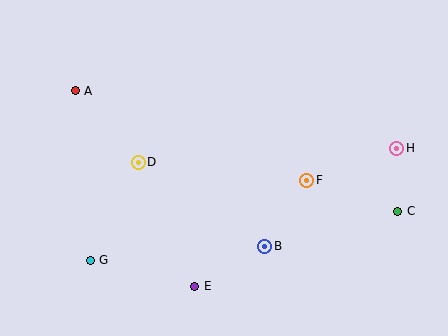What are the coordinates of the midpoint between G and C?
The midpoint between G and C is at (244, 236).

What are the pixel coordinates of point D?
Point D is at (138, 162).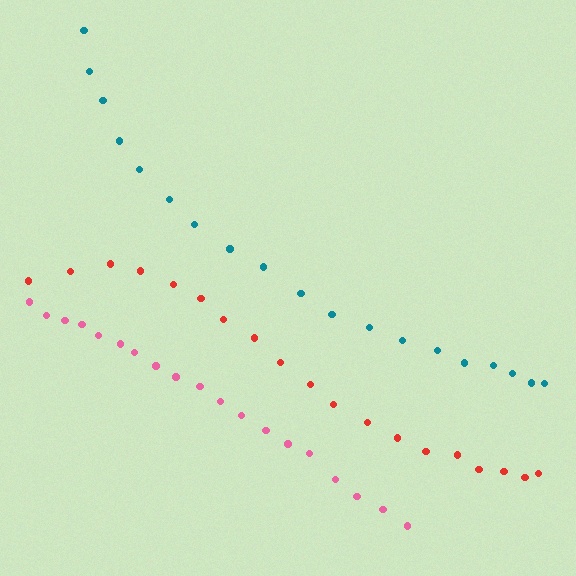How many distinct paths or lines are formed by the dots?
There are 3 distinct paths.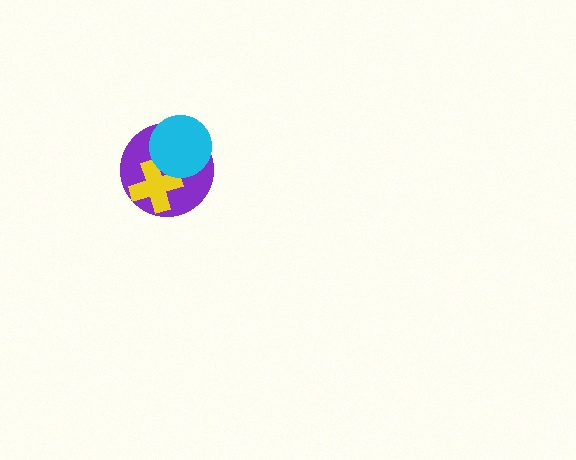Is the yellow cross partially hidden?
Yes, it is partially covered by another shape.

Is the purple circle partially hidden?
Yes, it is partially covered by another shape.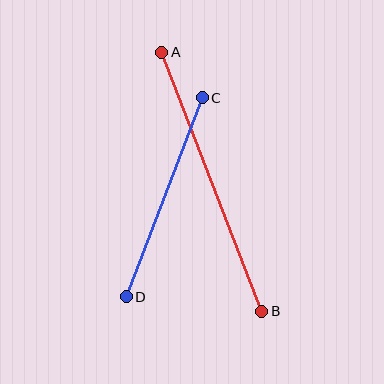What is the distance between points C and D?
The distance is approximately 213 pixels.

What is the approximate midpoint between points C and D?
The midpoint is at approximately (164, 197) pixels.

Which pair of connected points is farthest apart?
Points A and B are farthest apart.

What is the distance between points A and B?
The distance is approximately 278 pixels.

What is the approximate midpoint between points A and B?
The midpoint is at approximately (212, 182) pixels.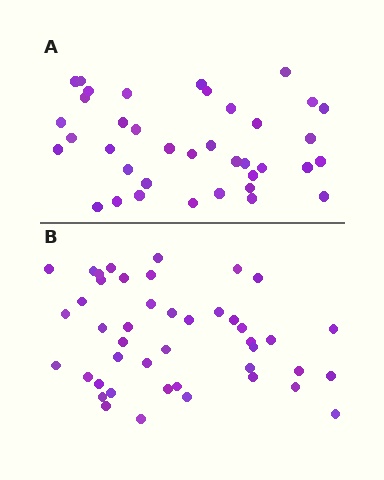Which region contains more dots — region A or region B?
Region B (the bottom region) has more dots.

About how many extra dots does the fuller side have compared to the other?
Region B has about 6 more dots than region A.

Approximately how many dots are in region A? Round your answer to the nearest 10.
About 40 dots. (The exact count is 38, which rounds to 40.)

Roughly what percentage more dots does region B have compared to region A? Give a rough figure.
About 15% more.